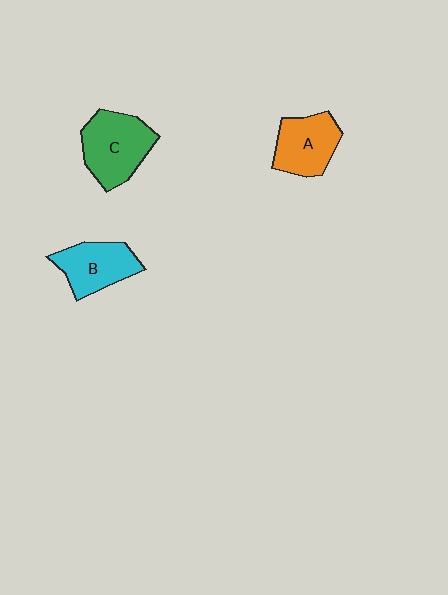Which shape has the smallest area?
Shape B (cyan).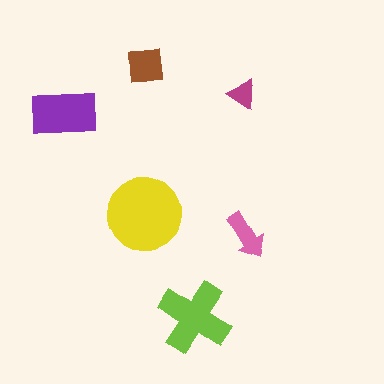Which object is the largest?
The yellow circle.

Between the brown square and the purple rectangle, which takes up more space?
The purple rectangle.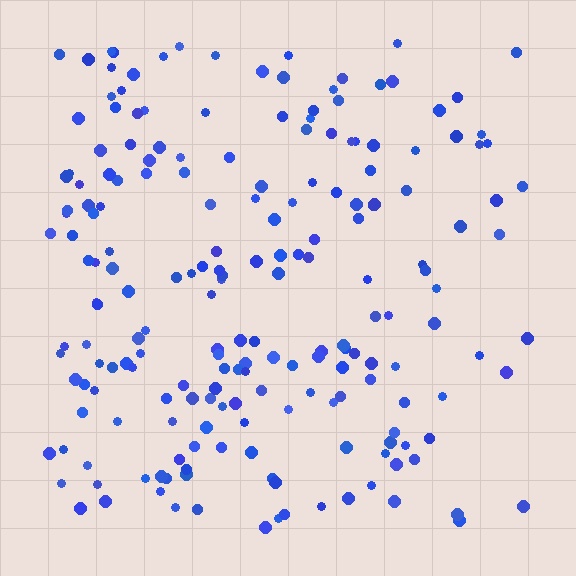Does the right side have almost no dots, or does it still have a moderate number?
Still a moderate number, just noticeably fewer than the left.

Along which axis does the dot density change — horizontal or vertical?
Horizontal.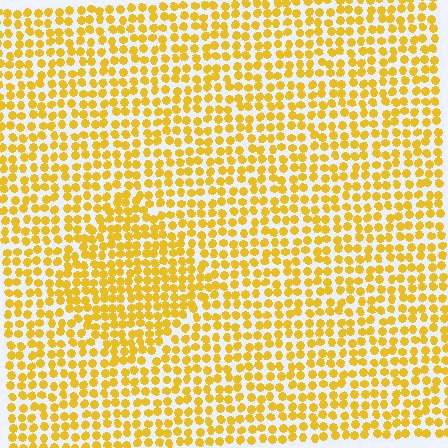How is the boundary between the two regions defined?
The boundary is defined by a change in element density (approximately 1.4x ratio). All elements are the same color, size, and shape.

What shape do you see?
I see a diamond.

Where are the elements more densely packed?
The elements are more densely packed inside the diamond boundary.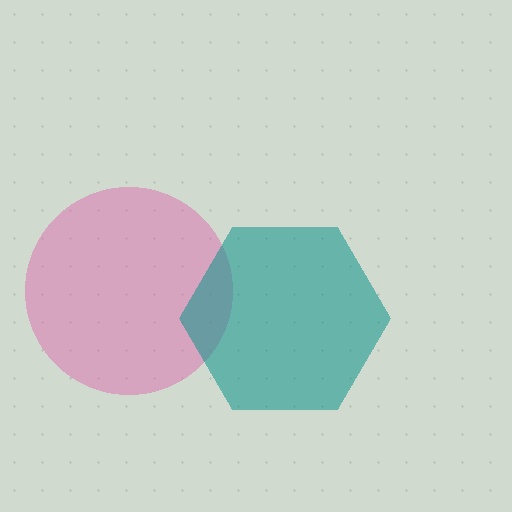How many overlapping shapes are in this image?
There are 2 overlapping shapes in the image.